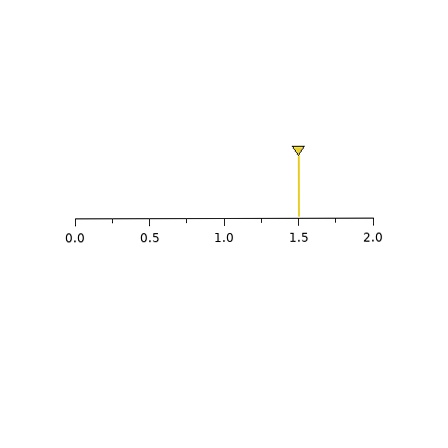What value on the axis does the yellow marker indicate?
The marker indicates approximately 1.5.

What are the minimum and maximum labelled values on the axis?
The axis runs from 0.0 to 2.0.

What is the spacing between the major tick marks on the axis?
The major ticks are spaced 0.5 apart.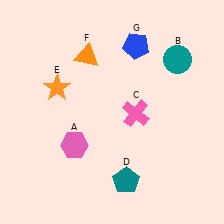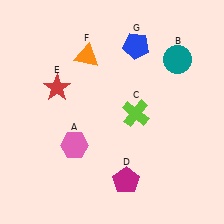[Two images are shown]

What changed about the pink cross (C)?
In Image 1, C is pink. In Image 2, it changed to lime.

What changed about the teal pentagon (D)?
In Image 1, D is teal. In Image 2, it changed to magenta.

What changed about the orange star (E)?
In Image 1, E is orange. In Image 2, it changed to red.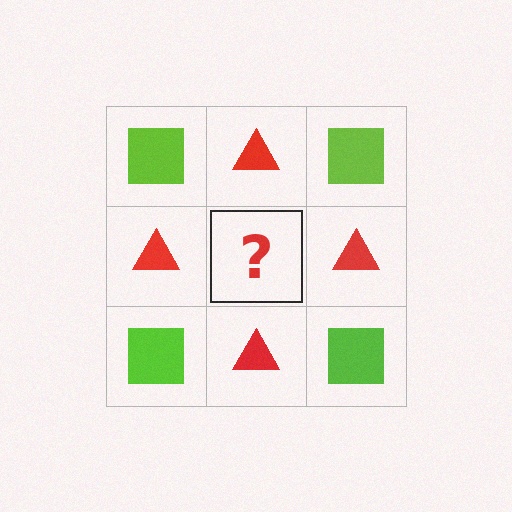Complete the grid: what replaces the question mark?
The question mark should be replaced with a lime square.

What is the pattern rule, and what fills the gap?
The rule is that it alternates lime square and red triangle in a checkerboard pattern. The gap should be filled with a lime square.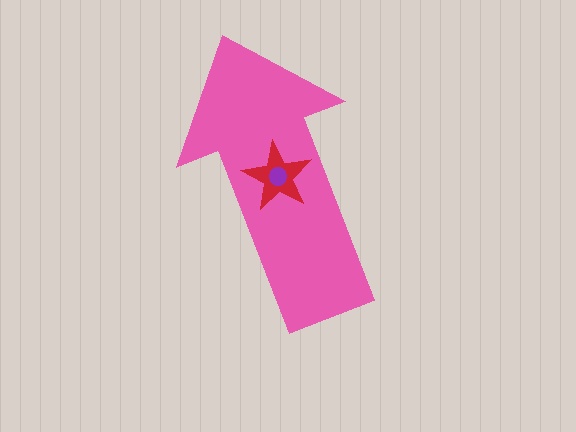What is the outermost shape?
The pink arrow.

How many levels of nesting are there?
3.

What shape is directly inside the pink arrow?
The red star.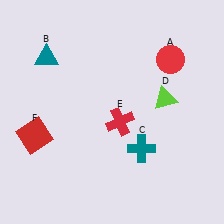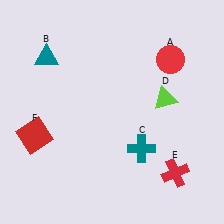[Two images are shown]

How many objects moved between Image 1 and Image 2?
1 object moved between the two images.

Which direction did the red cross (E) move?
The red cross (E) moved right.